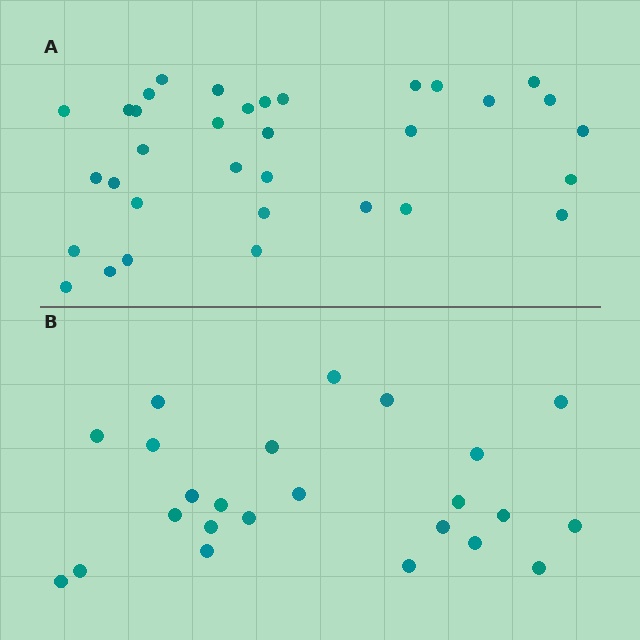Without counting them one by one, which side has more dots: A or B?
Region A (the top region) has more dots.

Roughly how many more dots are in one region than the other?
Region A has roughly 10 or so more dots than region B.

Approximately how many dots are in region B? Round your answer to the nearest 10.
About 20 dots. (The exact count is 24, which rounds to 20.)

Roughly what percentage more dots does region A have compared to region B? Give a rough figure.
About 40% more.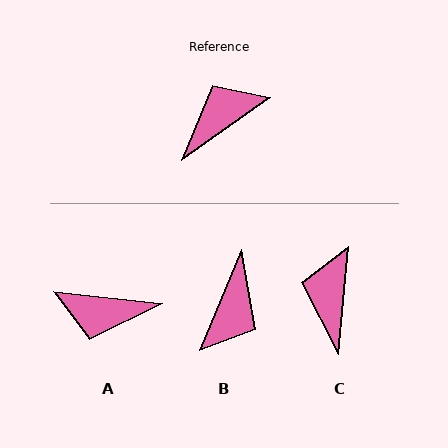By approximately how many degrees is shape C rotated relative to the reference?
Approximately 50 degrees counter-clockwise.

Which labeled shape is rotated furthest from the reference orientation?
B, about 147 degrees away.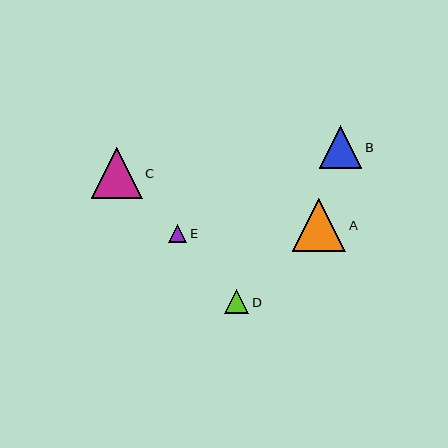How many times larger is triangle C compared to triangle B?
Triangle C is approximately 1.2 times the size of triangle B.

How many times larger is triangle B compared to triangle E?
Triangle B is approximately 2.3 times the size of triangle E.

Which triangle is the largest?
Triangle A is the largest with a size of approximately 54 pixels.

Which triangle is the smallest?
Triangle E is the smallest with a size of approximately 18 pixels.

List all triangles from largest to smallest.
From largest to smallest: A, C, B, D, E.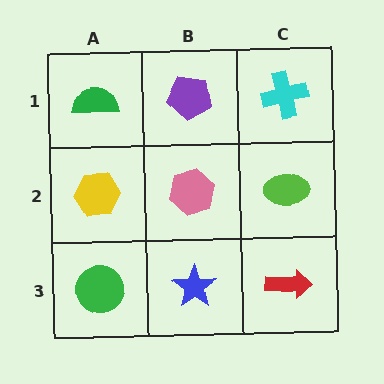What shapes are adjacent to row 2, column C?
A cyan cross (row 1, column C), a red arrow (row 3, column C), a pink hexagon (row 2, column B).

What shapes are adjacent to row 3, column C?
A lime ellipse (row 2, column C), a blue star (row 3, column B).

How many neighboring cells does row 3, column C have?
2.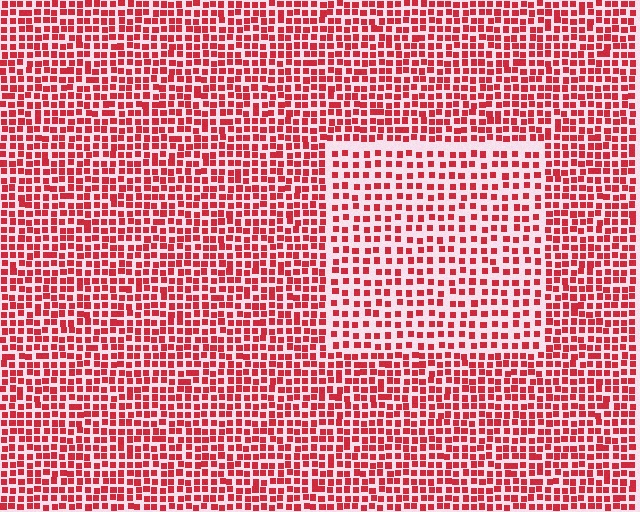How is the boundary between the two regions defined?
The boundary is defined by a change in element density (approximately 1.6x ratio). All elements are the same color, size, and shape.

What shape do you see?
I see a rectangle.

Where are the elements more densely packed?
The elements are more densely packed outside the rectangle boundary.